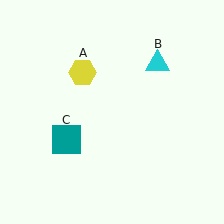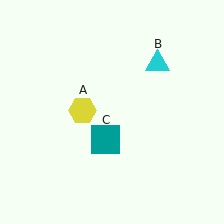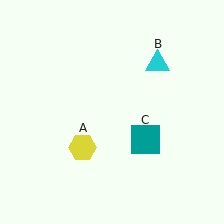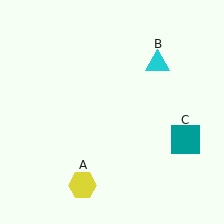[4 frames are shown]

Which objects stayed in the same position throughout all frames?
Cyan triangle (object B) remained stationary.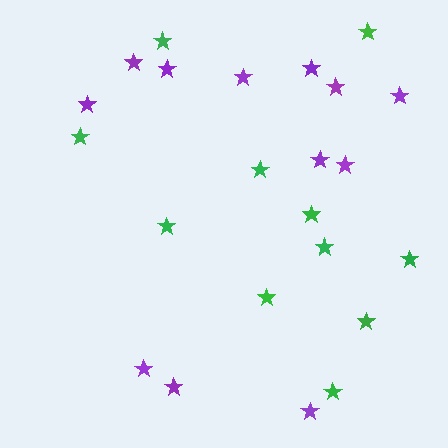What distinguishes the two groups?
There are 2 groups: one group of purple stars (12) and one group of green stars (11).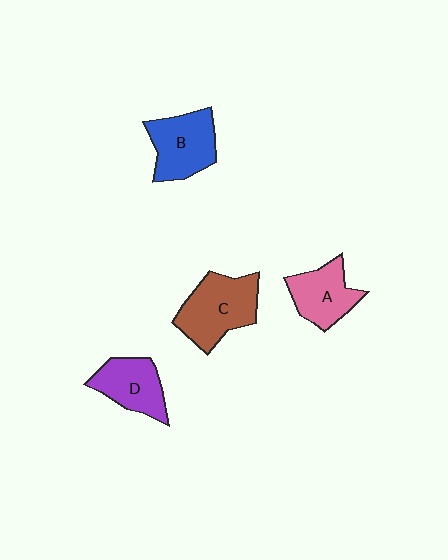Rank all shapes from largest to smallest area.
From largest to smallest: C (brown), B (blue), D (purple), A (pink).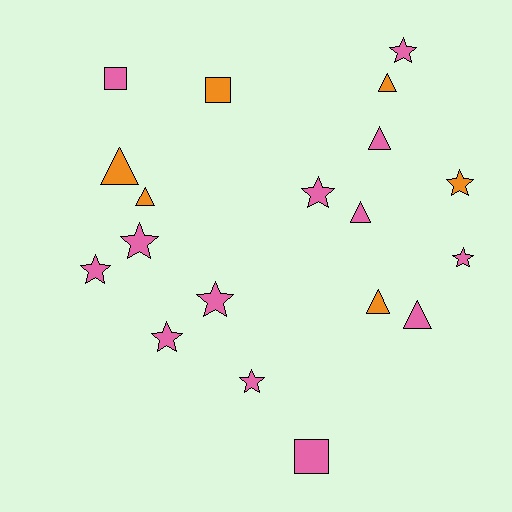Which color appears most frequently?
Pink, with 13 objects.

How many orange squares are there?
There is 1 orange square.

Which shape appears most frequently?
Star, with 9 objects.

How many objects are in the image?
There are 19 objects.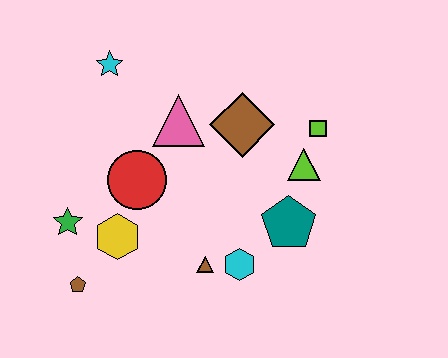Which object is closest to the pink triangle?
The brown diamond is closest to the pink triangle.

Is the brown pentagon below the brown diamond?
Yes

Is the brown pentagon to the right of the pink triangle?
No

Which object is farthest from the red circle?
The lime square is farthest from the red circle.